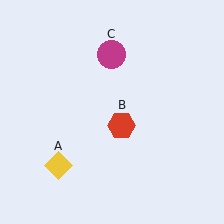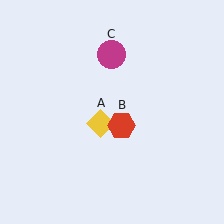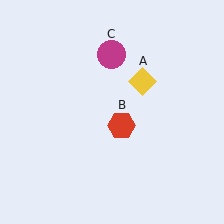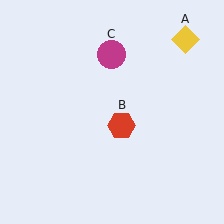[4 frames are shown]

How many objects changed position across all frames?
1 object changed position: yellow diamond (object A).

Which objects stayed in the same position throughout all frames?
Red hexagon (object B) and magenta circle (object C) remained stationary.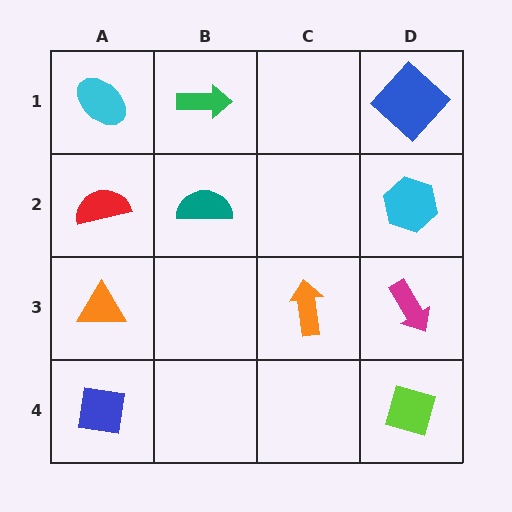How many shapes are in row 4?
2 shapes.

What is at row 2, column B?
A teal semicircle.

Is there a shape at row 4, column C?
No, that cell is empty.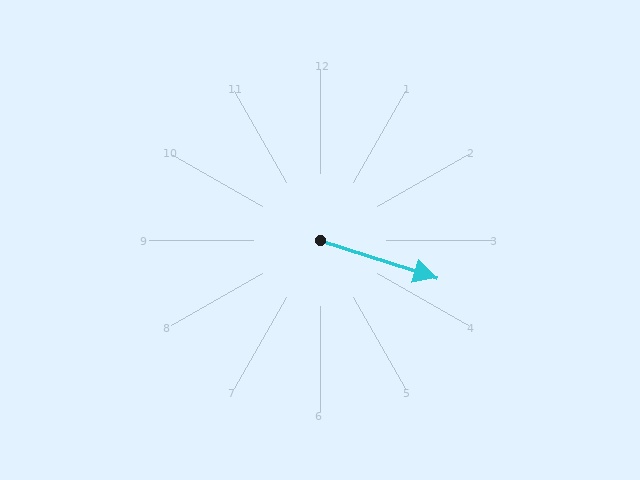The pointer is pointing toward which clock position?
Roughly 4 o'clock.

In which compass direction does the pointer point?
East.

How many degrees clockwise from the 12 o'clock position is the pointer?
Approximately 108 degrees.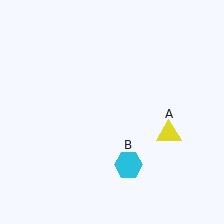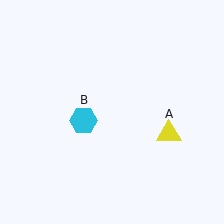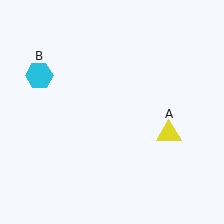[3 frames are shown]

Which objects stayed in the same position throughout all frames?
Yellow triangle (object A) remained stationary.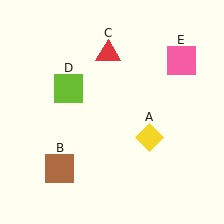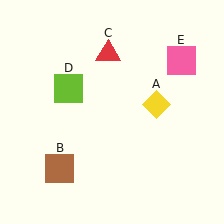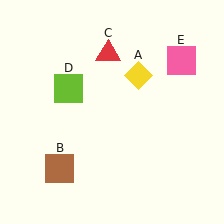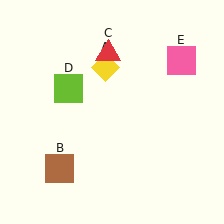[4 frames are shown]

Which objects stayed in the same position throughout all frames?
Brown square (object B) and red triangle (object C) and lime square (object D) and pink square (object E) remained stationary.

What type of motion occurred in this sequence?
The yellow diamond (object A) rotated counterclockwise around the center of the scene.